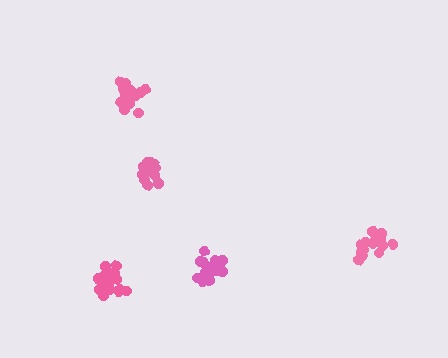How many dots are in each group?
Group 1: 21 dots, Group 2: 16 dots, Group 3: 21 dots, Group 4: 16 dots, Group 5: 18 dots (92 total).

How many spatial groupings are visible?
There are 5 spatial groupings.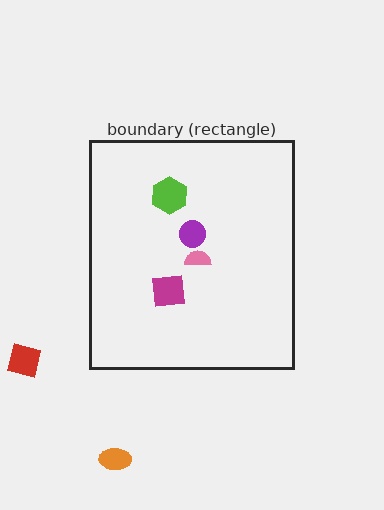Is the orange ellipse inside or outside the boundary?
Outside.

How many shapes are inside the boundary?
4 inside, 2 outside.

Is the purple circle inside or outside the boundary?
Inside.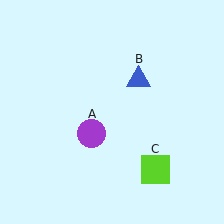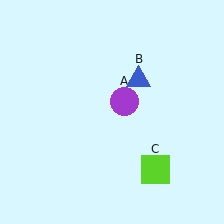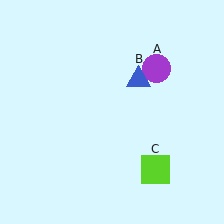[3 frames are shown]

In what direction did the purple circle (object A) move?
The purple circle (object A) moved up and to the right.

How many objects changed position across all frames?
1 object changed position: purple circle (object A).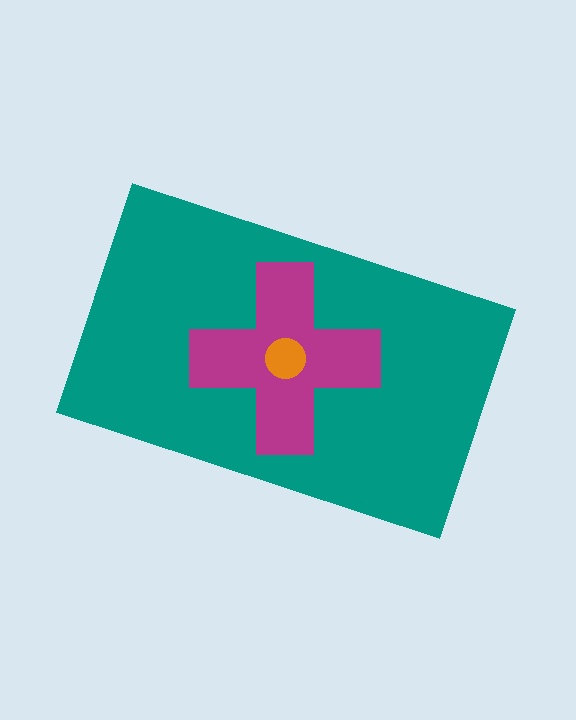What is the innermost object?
The orange circle.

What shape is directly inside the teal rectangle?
The magenta cross.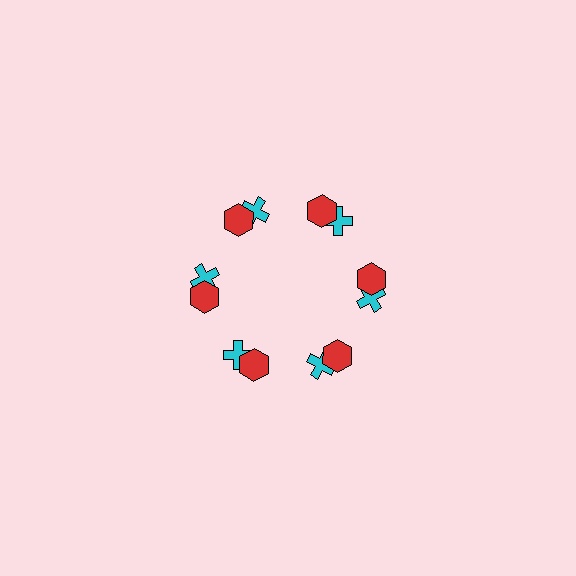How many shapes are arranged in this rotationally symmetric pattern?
There are 12 shapes, arranged in 6 groups of 2.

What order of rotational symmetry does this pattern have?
This pattern has 6-fold rotational symmetry.